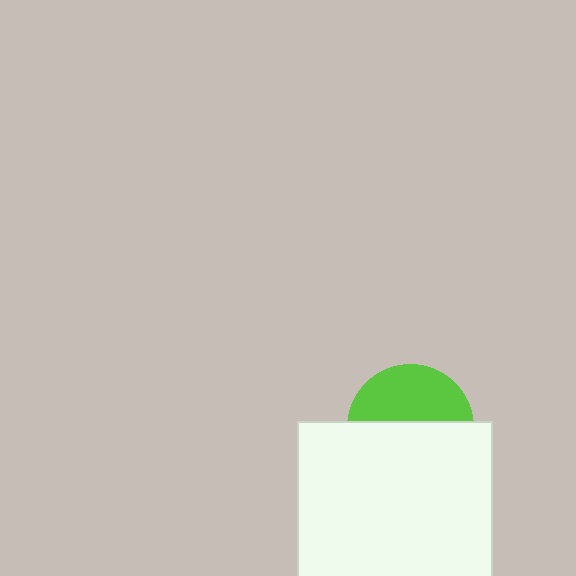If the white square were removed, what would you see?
You would see the complete lime circle.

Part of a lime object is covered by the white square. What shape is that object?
It is a circle.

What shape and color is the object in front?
The object in front is a white square.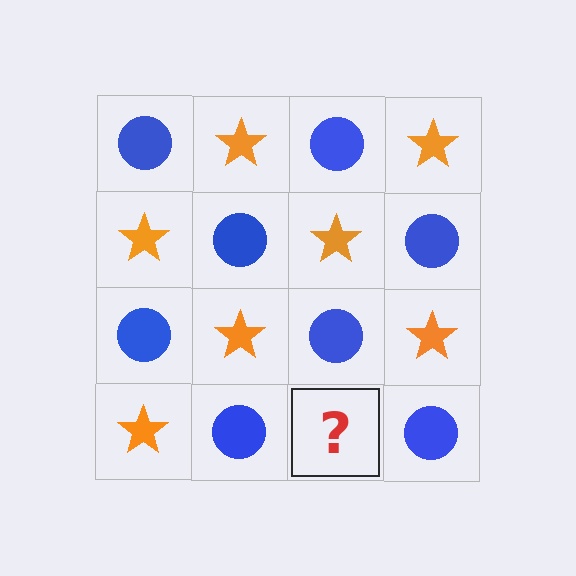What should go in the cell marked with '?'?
The missing cell should contain an orange star.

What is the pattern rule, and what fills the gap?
The rule is that it alternates blue circle and orange star in a checkerboard pattern. The gap should be filled with an orange star.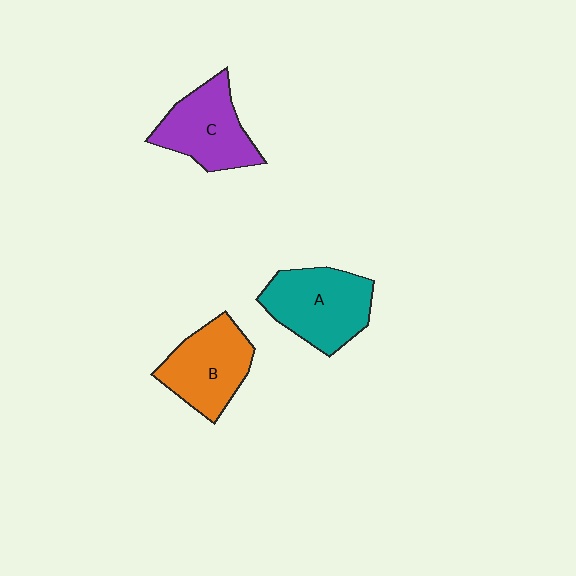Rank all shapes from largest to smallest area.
From largest to smallest: A (teal), B (orange), C (purple).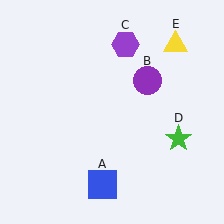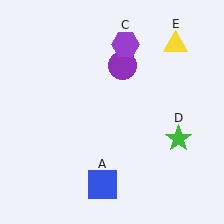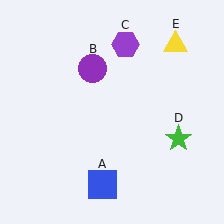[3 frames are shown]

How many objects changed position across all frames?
1 object changed position: purple circle (object B).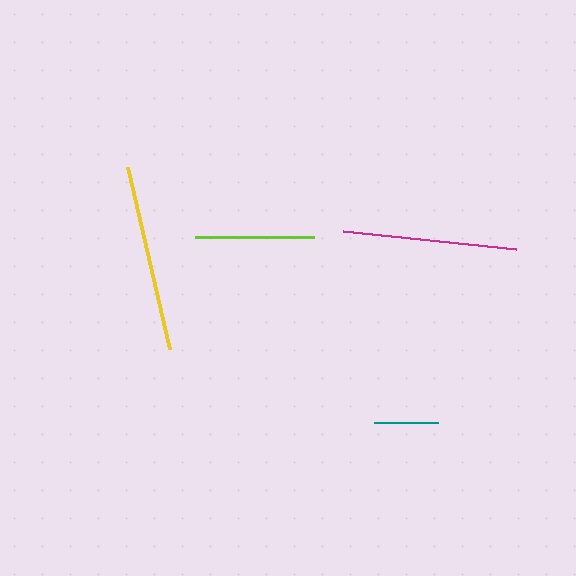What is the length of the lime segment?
The lime segment is approximately 119 pixels long.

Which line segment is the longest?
The yellow line is the longest at approximately 187 pixels.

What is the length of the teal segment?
The teal segment is approximately 64 pixels long.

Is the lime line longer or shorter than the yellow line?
The yellow line is longer than the lime line.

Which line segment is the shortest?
The teal line is the shortest at approximately 64 pixels.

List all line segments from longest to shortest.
From longest to shortest: yellow, magenta, lime, teal.